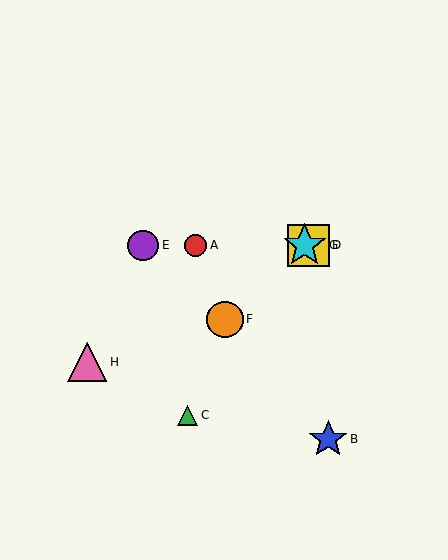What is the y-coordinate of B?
Object B is at y≈439.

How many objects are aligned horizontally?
4 objects (A, D, E, G) are aligned horizontally.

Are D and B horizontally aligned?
No, D is at y≈245 and B is at y≈439.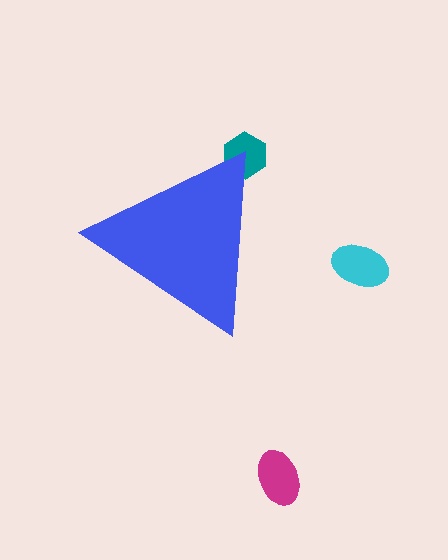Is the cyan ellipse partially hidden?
No, the cyan ellipse is fully visible.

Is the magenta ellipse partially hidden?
No, the magenta ellipse is fully visible.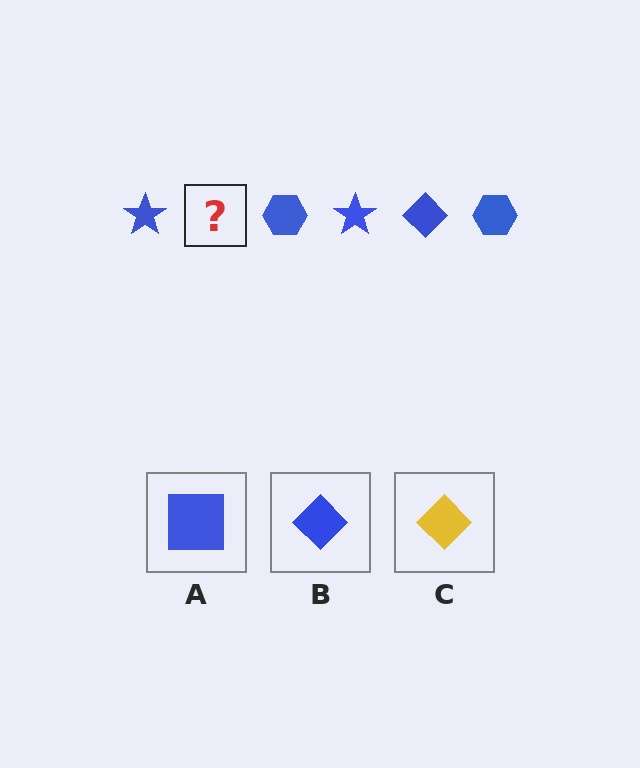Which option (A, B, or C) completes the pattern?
B.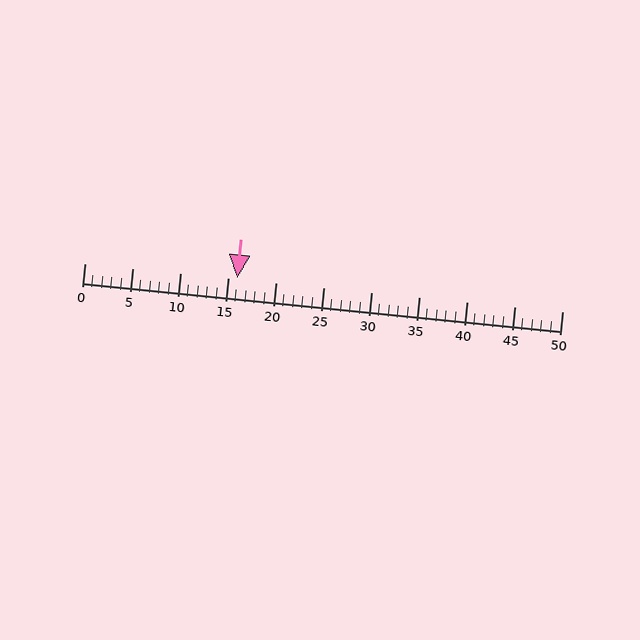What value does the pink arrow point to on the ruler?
The pink arrow points to approximately 16.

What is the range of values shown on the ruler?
The ruler shows values from 0 to 50.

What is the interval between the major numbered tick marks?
The major tick marks are spaced 5 units apart.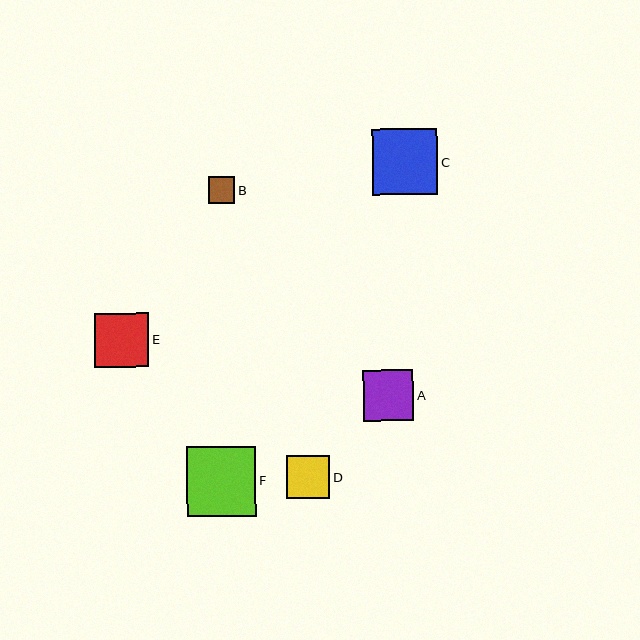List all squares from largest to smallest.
From largest to smallest: F, C, E, A, D, B.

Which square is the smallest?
Square B is the smallest with a size of approximately 26 pixels.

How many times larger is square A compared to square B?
Square A is approximately 1.9 times the size of square B.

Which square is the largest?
Square F is the largest with a size of approximately 70 pixels.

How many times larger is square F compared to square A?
Square F is approximately 1.4 times the size of square A.